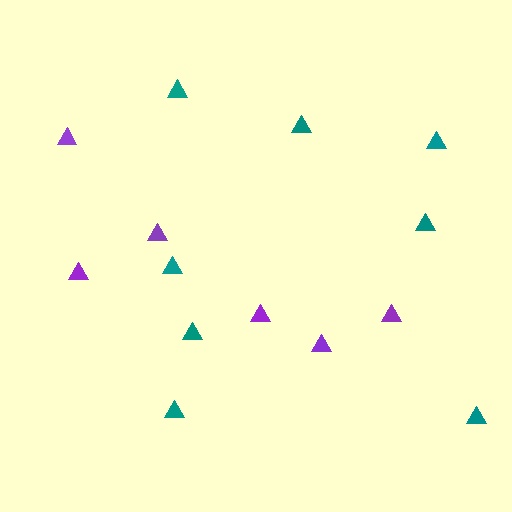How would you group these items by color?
There are 2 groups: one group of purple triangles (6) and one group of teal triangles (8).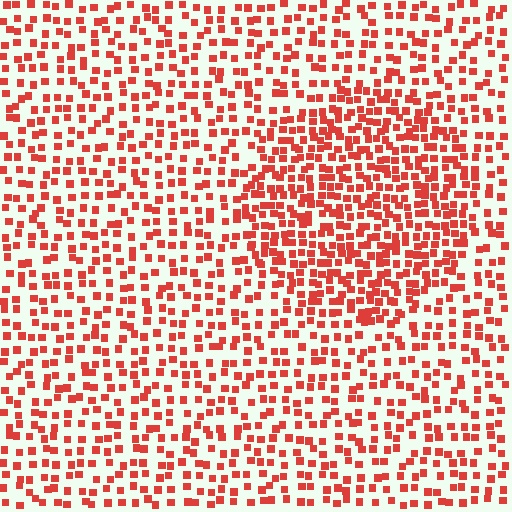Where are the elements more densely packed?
The elements are more densely packed inside the circle boundary.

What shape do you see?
I see a circle.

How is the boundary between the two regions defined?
The boundary is defined by a change in element density (approximately 1.8x ratio). All elements are the same color, size, and shape.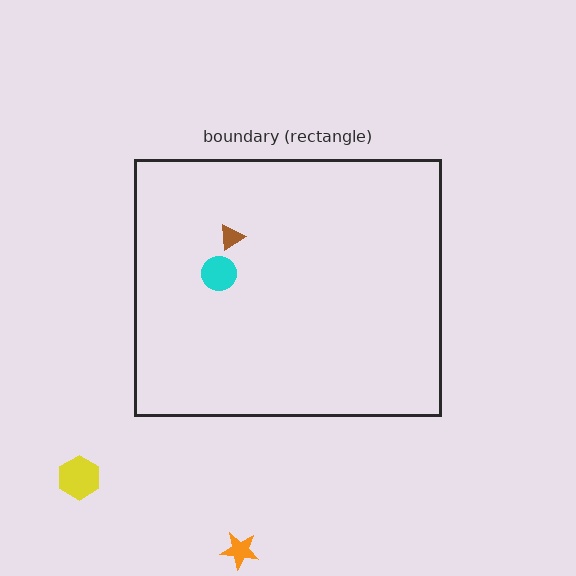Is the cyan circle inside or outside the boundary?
Inside.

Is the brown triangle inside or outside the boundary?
Inside.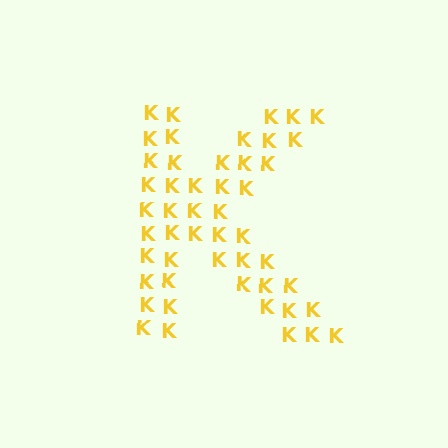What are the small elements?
The small elements are letter K's.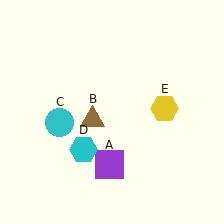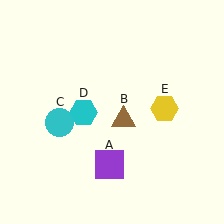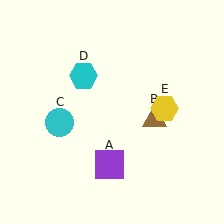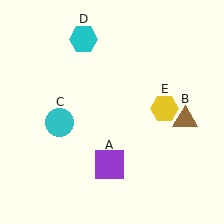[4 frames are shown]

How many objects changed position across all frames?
2 objects changed position: brown triangle (object B), cyan hexagon (object D).